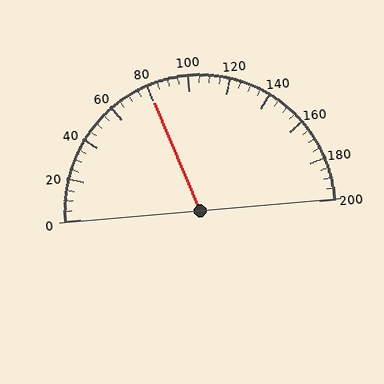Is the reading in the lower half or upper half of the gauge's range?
The reading is in the lower half of the range (0 to 200).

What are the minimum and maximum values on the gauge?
The gauge ranges from 0 to 200.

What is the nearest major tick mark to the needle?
The nearest major tick mark is 80.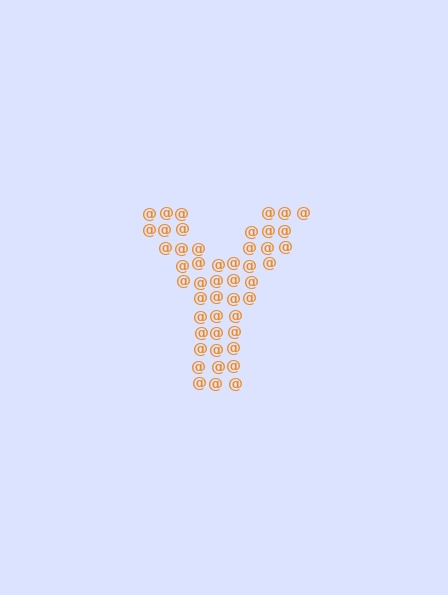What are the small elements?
The small elements are at signs.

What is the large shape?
The large shape is the letter Y.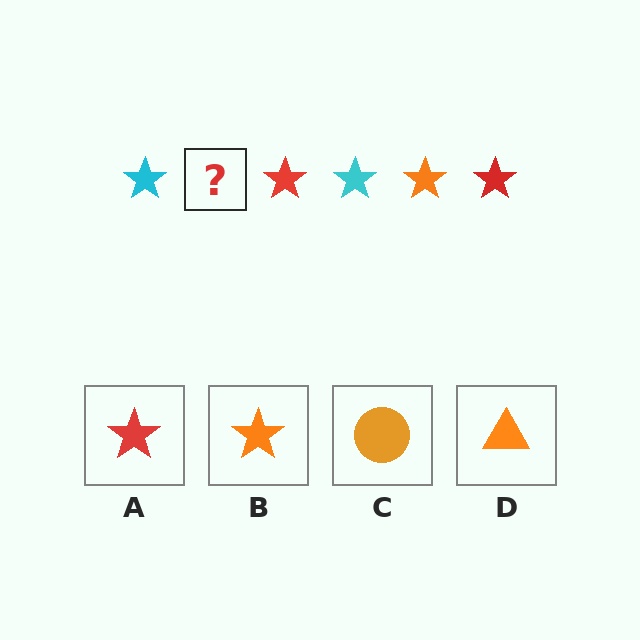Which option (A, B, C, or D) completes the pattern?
B.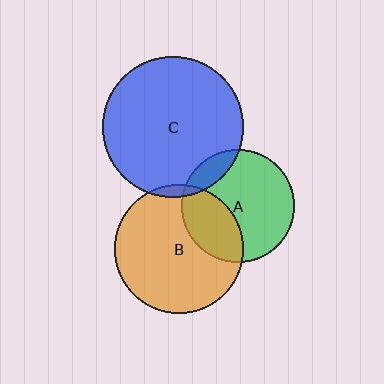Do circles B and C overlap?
Yes.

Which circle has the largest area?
Circle C (blue).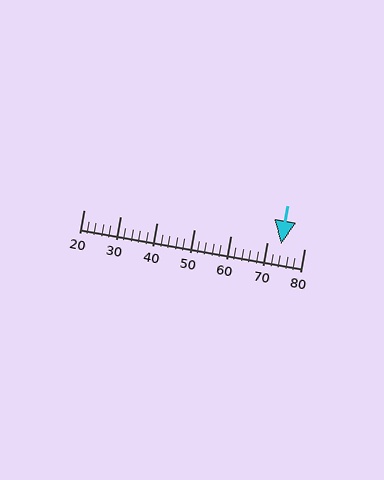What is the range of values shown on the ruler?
The ruler shows values from 20 to 80.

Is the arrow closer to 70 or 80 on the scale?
The arrow is closer to 70.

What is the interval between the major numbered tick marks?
The major tick marks are spaced 10 units apart.